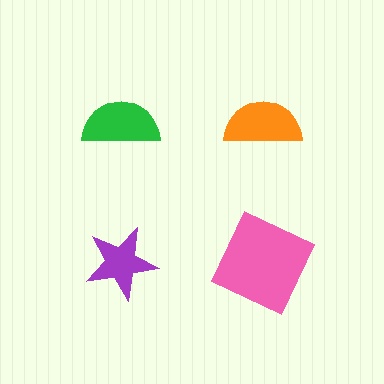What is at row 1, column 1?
A green semicircle.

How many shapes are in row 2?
2 shapes.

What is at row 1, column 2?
An orange semicircle.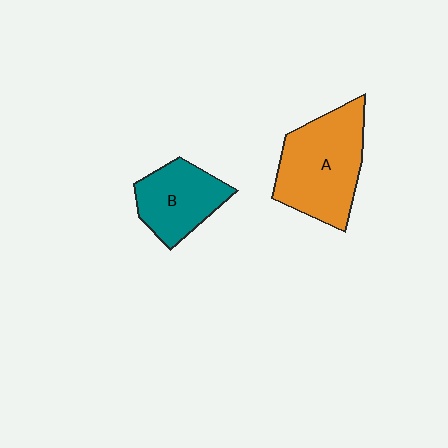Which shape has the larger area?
Shape A (orange).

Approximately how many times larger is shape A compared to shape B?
Approximately 1.5 times.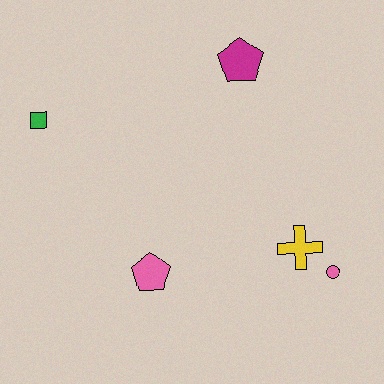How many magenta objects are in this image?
There is 1 magenta object.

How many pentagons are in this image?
There are 2 pentagons.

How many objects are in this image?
There are 5 objects.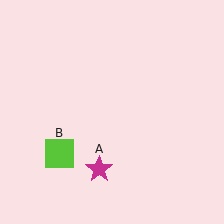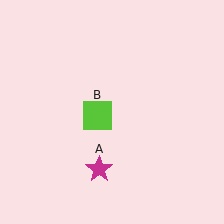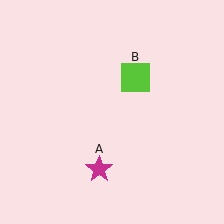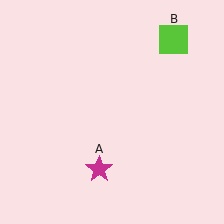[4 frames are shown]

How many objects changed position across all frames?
1 object changed position: lime square (object B).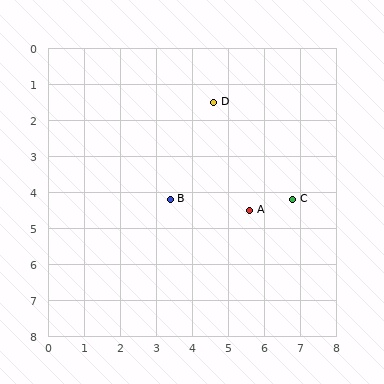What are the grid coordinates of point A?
Point A is at approximately (5.6, 4.5).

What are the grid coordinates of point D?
Point D is at approximately (4.6, 1.5).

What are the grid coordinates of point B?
Point B is at approximately (3.4, 4.2).